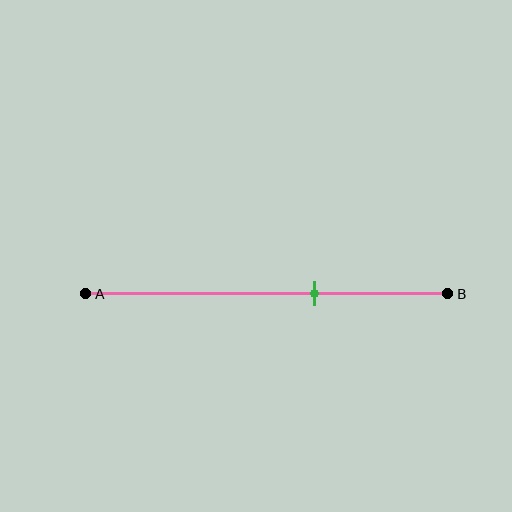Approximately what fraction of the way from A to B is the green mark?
The green mark is approximately 65% of the way from A to B.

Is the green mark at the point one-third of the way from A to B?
No, the mark is at about 65% from A, not at the 33% one-third point.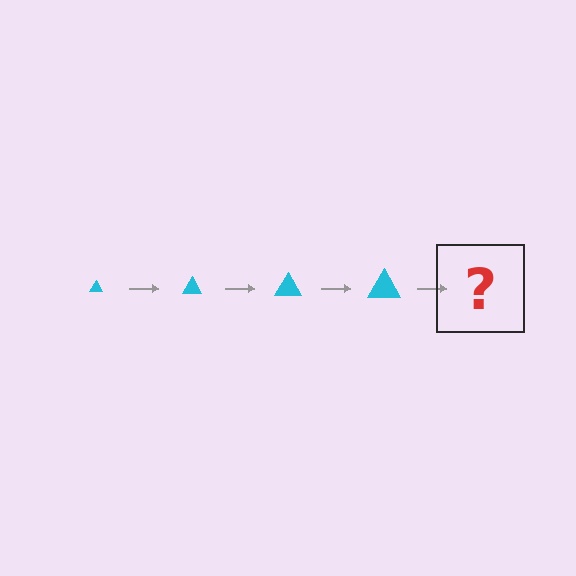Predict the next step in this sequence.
The next step is a cyan triangle, larger than the previous one.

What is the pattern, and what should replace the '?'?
The pattern is that the triangle gets progressively larger each step. The '?' should be a cyan triangle, larger than the previous one.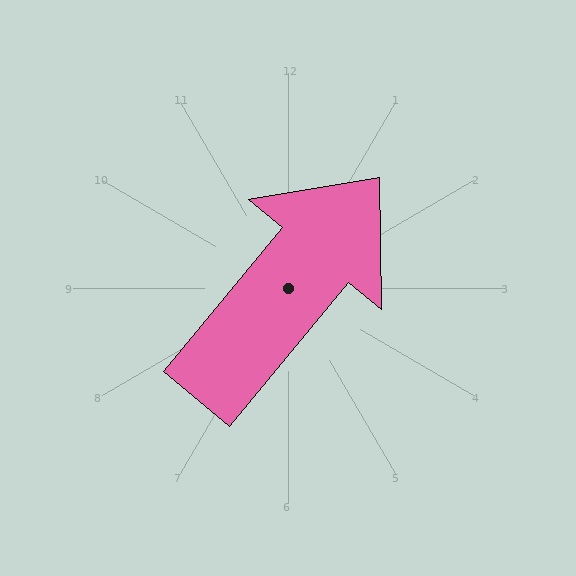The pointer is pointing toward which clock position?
Roughly 1 o'clock.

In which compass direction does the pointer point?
Northeast.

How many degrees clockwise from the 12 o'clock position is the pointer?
Approximately 40 degrees.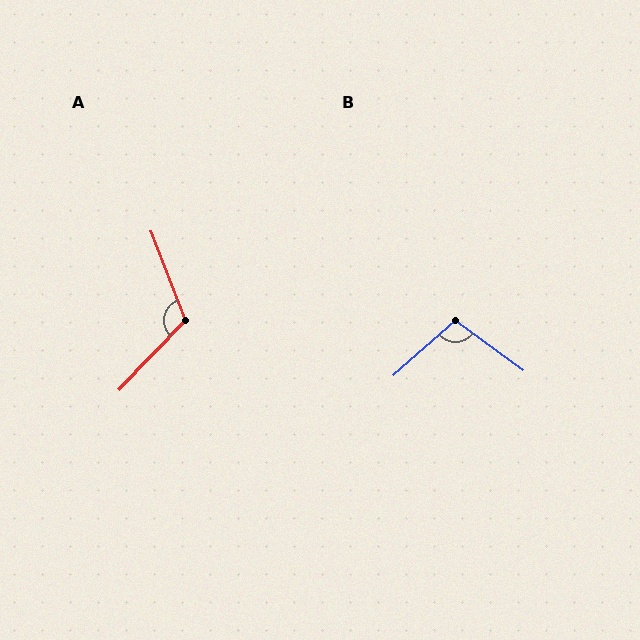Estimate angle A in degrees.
Approximately 115 degrees.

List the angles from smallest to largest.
B (102°), A (115°).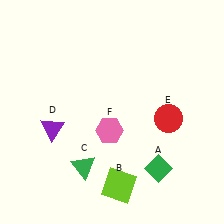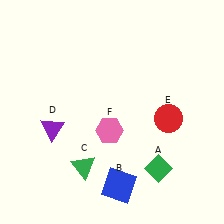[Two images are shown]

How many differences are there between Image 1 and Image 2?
There is 1 difference between the two images.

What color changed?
The square (B) changed from lime in Image 1 to blue in Image 2.